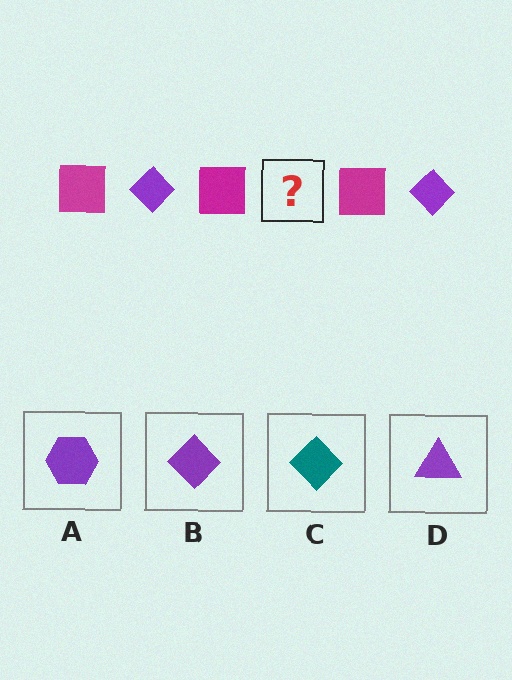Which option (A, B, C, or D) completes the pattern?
B.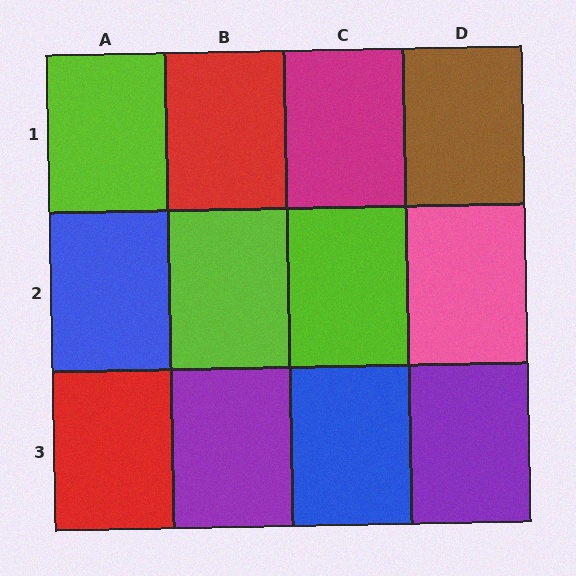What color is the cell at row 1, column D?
Brown.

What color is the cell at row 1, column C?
Magenta.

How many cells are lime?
3 cells are lime.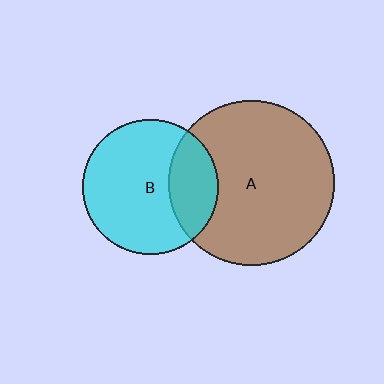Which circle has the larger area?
Circle A (brown).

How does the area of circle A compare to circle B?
Approximately 1.5 times.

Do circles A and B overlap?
Yes.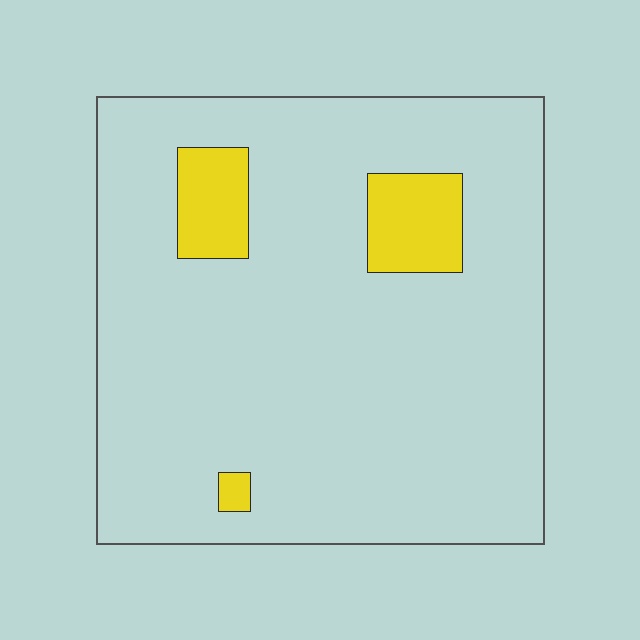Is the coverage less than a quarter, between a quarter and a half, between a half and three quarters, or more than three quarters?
Less than a quarter.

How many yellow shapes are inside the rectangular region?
3.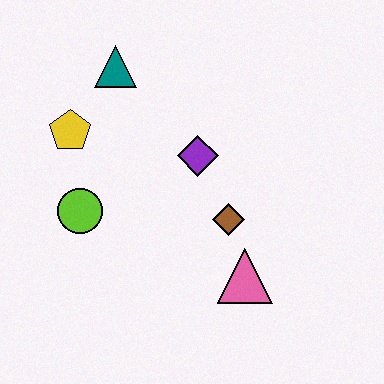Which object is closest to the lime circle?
The yellow pentagon is closest to the lime circle.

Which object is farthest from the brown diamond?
The teal triangle is farthest from the brown diamond.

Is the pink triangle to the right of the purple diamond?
Yes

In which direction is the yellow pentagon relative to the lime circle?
The yellow pentagon is above the lime circle.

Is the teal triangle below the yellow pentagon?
No